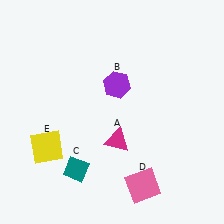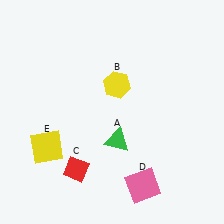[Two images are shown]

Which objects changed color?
A changed from magenta to green. B changed from purple to yellow. C changed from teal to red.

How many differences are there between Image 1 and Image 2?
There are 3 differences between the two images.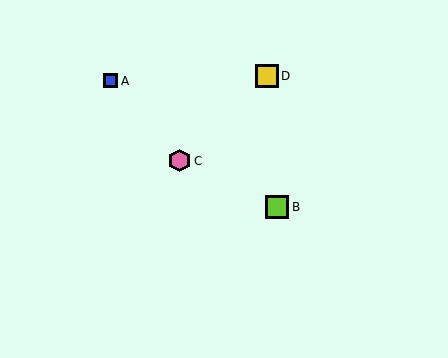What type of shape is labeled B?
Shape B is a lime square.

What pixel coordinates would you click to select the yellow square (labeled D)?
Click at (267, 76) to select the yellow square D.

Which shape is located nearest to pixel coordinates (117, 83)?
The blue square (labeled A) at (110, 81) is nearest to that location.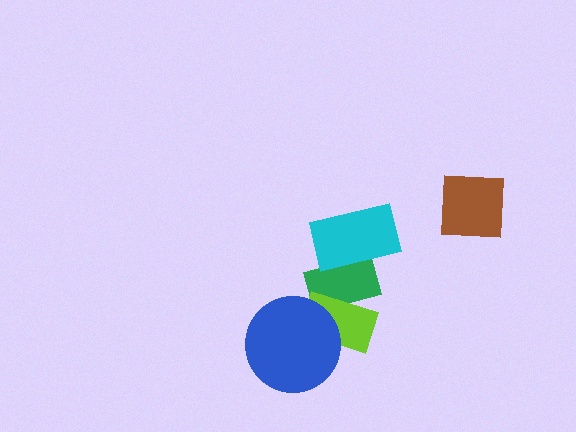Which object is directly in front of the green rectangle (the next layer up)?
The cyan rectangle is directly in front of the green rectangle.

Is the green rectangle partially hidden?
Yes, it is partially covered by another shape.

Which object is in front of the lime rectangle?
The blue circle is in front of the lime rectangle.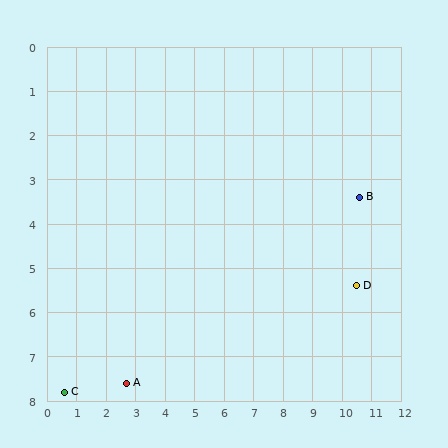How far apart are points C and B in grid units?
Points C and B are about 10.9 grid units apart.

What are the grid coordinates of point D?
Point D is at approximately (10.5, 5.4).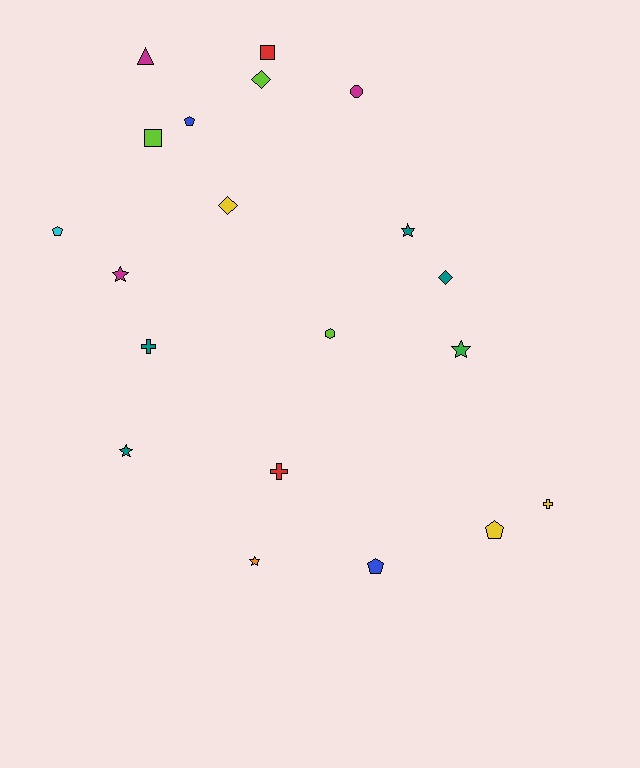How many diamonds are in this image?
There are 3 diamonds.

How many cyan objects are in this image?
There is 1 cyan object.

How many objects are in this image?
There are 20 objects.